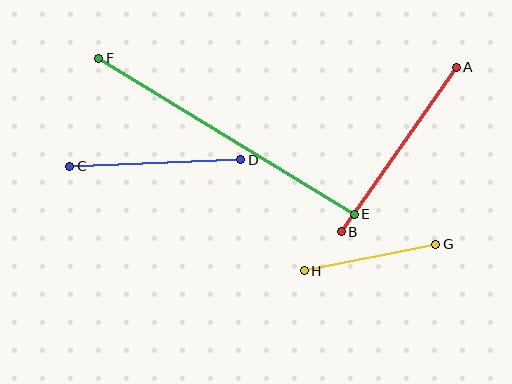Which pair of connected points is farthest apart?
Points E and F are farthest apart.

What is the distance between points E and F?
The distance is approximately 299 pixels.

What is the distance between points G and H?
The distance is approximately 134 pixels.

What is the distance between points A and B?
The distance is approximately 201 pixels.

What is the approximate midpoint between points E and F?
The midpoint is at approximately (226, 136) pixels.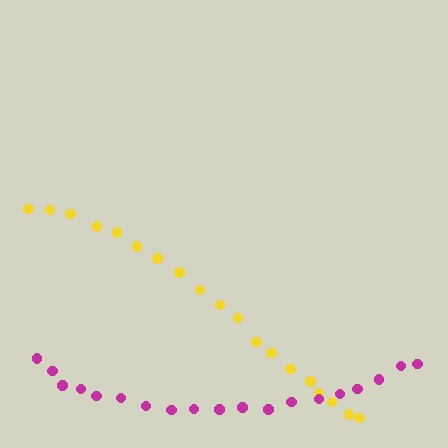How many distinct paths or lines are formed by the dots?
There are 2 distinct paths.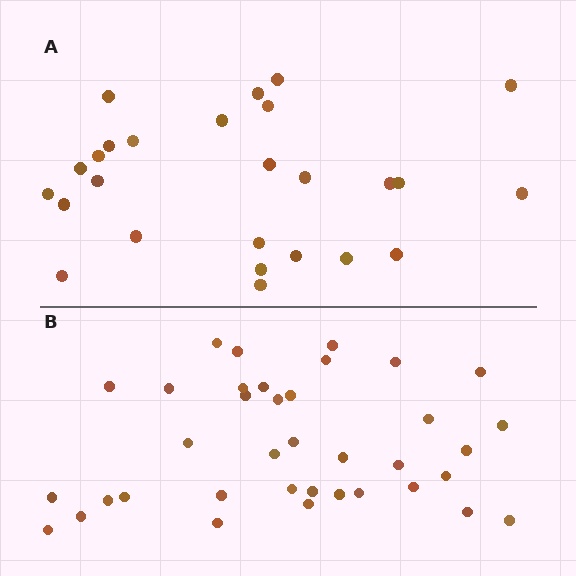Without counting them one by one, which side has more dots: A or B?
Region B (the bottom region) has more dots.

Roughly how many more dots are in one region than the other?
Region B has roughly 12 or so more dots than region A.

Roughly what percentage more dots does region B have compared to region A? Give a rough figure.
About 40% more.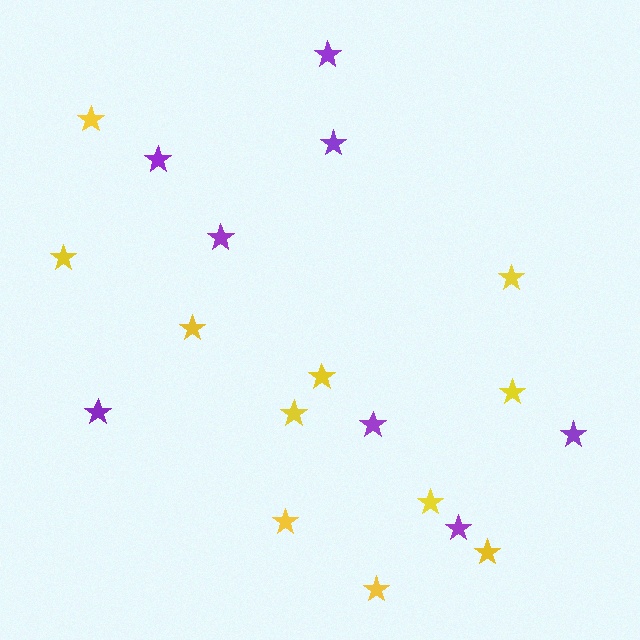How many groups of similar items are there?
There are 2 groups: one group of purple stars (8) and one group of yellow stars (11).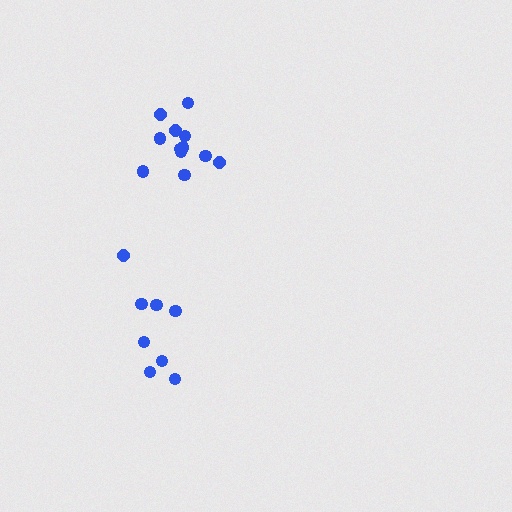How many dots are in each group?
Group 1: 8 dots, Group 2: 12 dots (20 total).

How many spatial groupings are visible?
There are 2 spatial groupings.